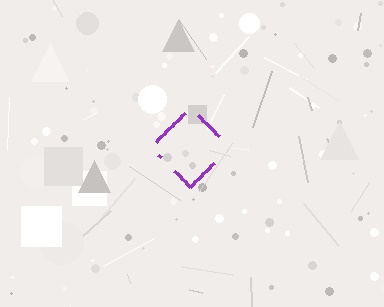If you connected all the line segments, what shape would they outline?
They would outline a diamond.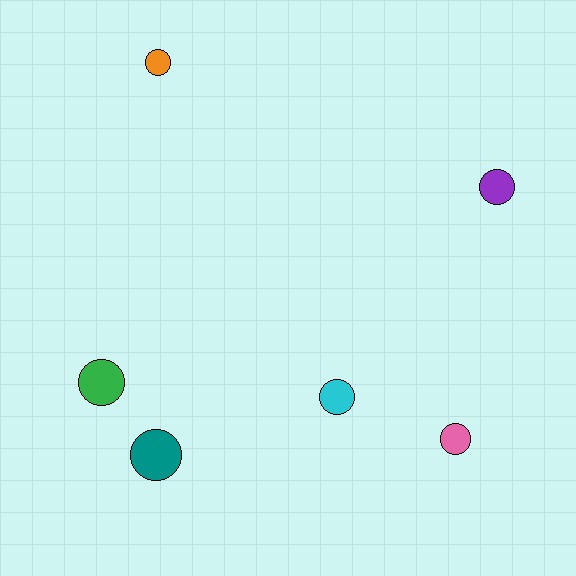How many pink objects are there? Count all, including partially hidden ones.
There is 1 pink object.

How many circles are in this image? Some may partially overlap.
There are 6 circles.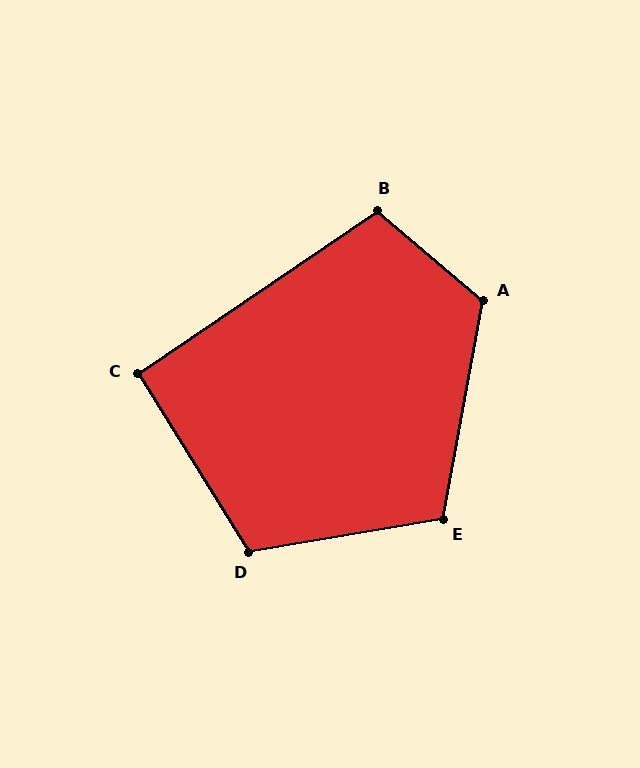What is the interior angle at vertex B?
Approximately 105 degrees (obtuse).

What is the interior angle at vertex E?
Approximately 110 degrees (obtuse).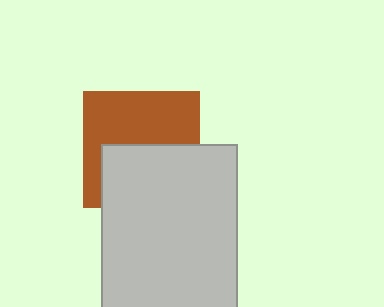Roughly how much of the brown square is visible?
About half of it is visible (roughly 53%).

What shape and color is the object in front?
The object in front is a light gray rectangle.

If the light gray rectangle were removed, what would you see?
You would see the complete brown square.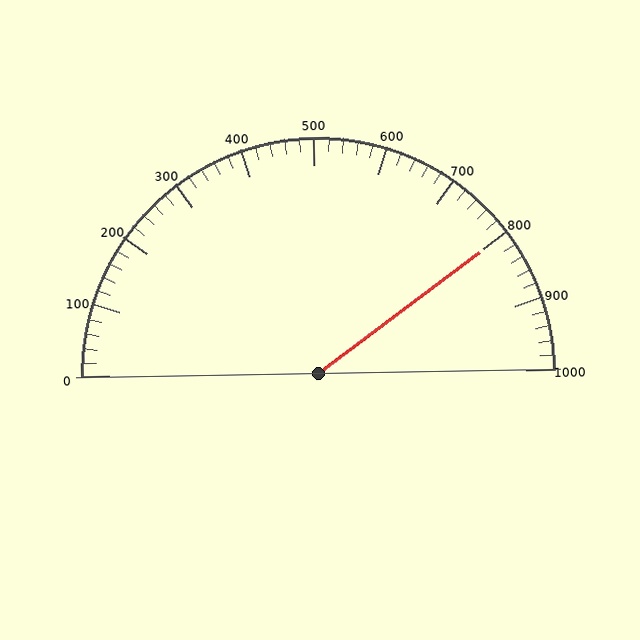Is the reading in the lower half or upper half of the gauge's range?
The reading is in the upper half of the range (0 to 1000).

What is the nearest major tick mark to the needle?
The nearest major tick mark is 800.